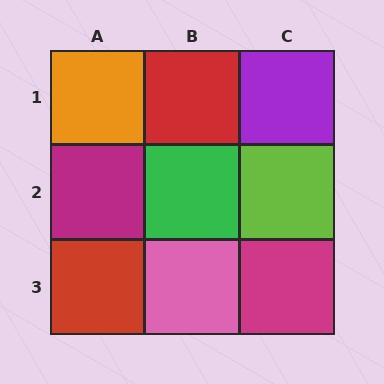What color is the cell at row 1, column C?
Purple.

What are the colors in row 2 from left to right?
Magenta, green, lime.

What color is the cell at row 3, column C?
Magenta.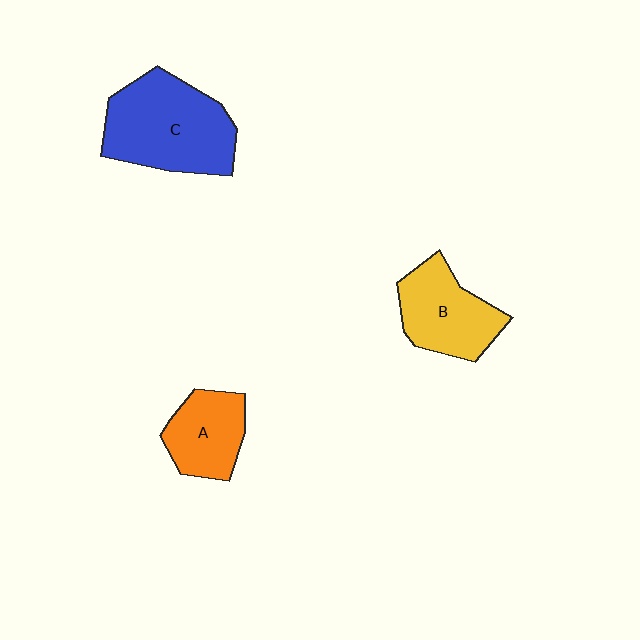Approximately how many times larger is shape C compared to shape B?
Approximately 1.5 times.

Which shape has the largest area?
Shape C (blue).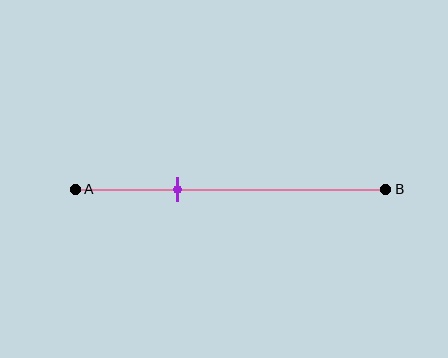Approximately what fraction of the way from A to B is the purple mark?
The purple mark is approximately 35% of the way from A to B.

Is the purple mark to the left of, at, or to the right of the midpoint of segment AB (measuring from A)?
The purple mark is to the left of the midpoint of segment AB.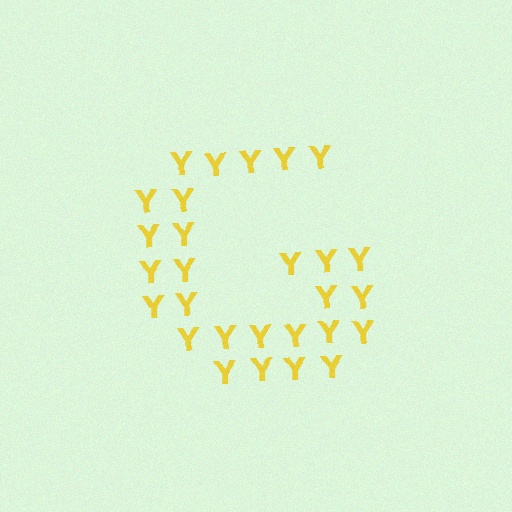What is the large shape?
The large shape is the letter G.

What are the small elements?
The small elements are letter Y's.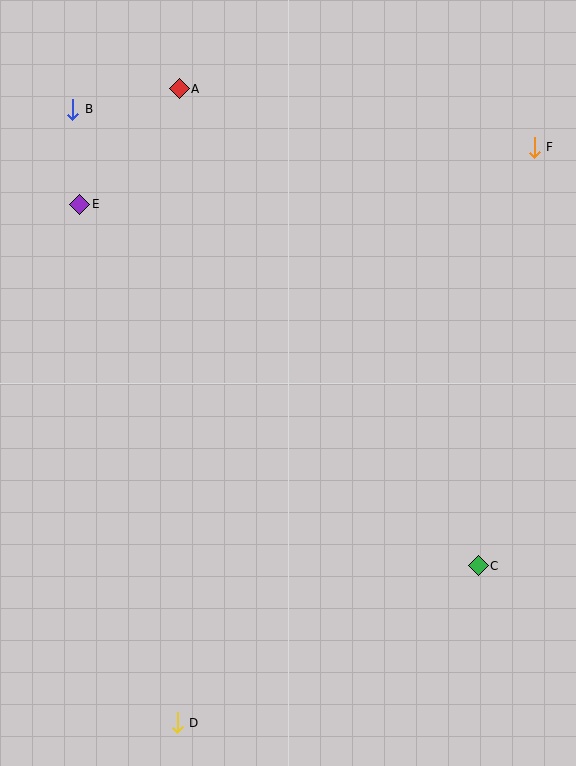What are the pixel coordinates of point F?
Point F is at (534, 147).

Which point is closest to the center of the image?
Point C at (478, 566) is closest to the center.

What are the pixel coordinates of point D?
Point D is at (177, 723).